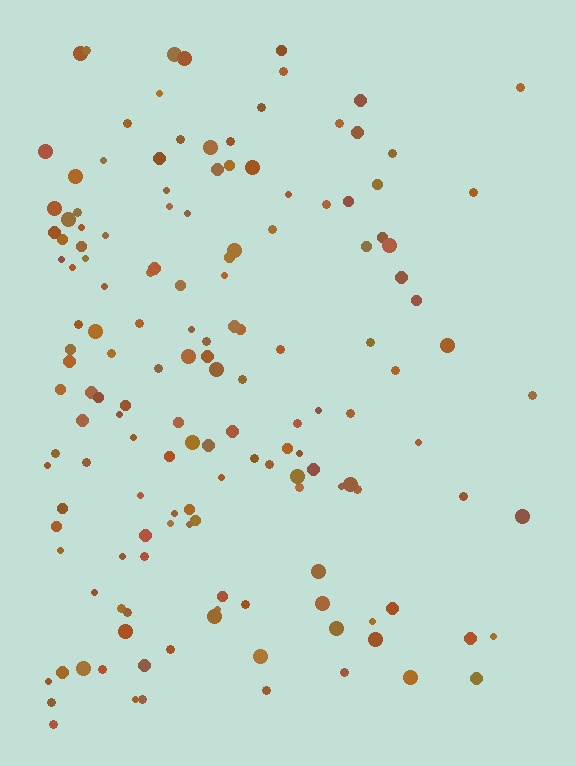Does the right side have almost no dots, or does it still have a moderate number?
Still a moderate number, just noticeably fewer than the left.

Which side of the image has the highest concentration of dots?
The left.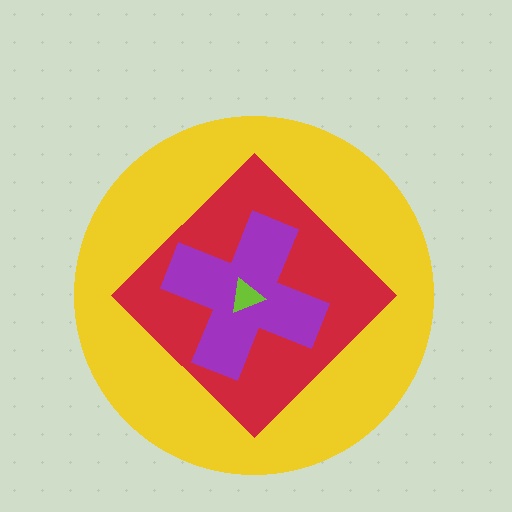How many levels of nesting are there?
4.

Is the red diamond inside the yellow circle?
Yes.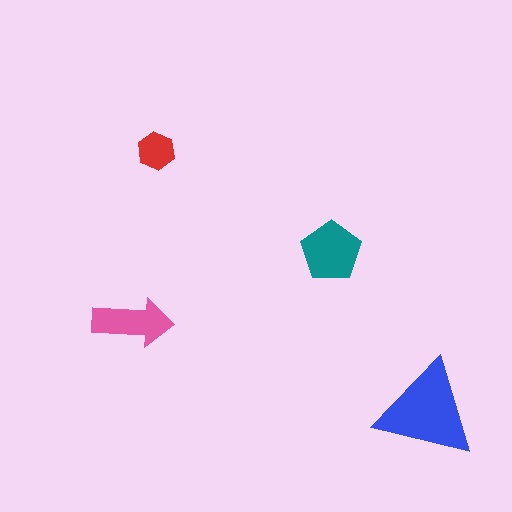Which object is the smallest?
The red hexagon.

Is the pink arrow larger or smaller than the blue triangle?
Smaller.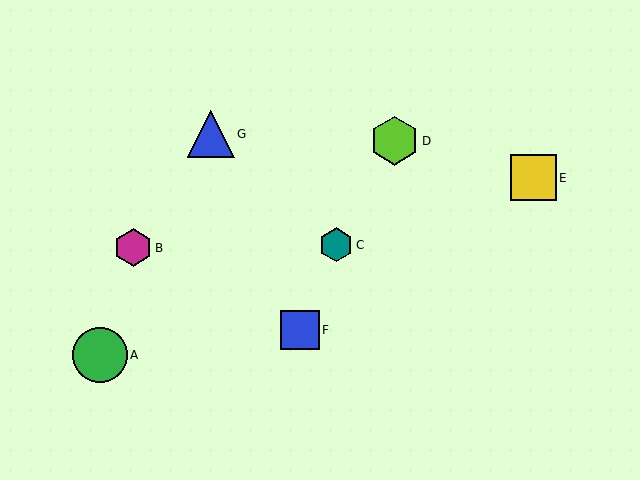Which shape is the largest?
The green circle (labeled A) is the largest.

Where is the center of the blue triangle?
The center of the blue triangle is at (211, 134).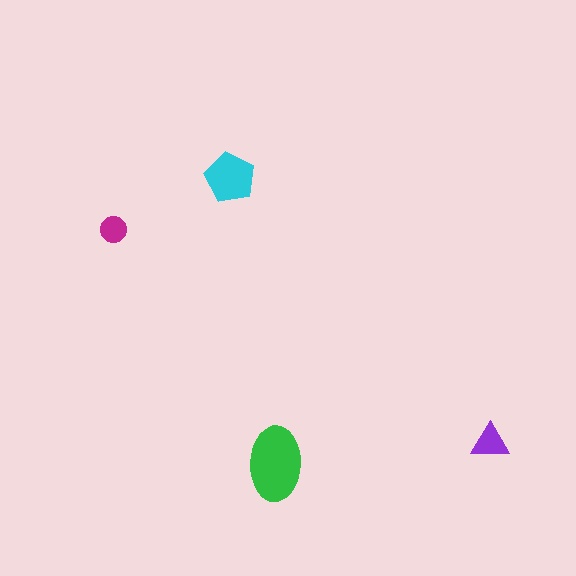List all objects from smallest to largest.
The magenta circle, the purple triangle, the cyan pentagon, the green ellipse.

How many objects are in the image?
There are 4 objects in the image.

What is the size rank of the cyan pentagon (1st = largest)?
2nd.